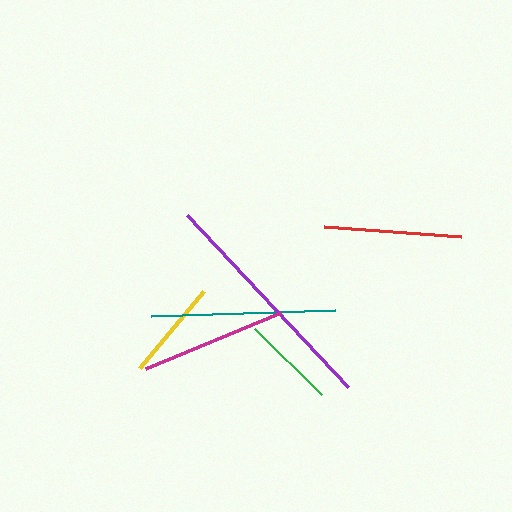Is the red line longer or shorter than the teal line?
The teal line is longer than the red line.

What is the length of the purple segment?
The purple segment is approximately 236 pixels long.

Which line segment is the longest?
The purple line is the longest at approximately 236 pixels.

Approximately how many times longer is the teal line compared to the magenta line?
The teal line is approximately 1.3 times the length of the magenta line.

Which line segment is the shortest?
The green line is the shortest at approximately 94 pixels.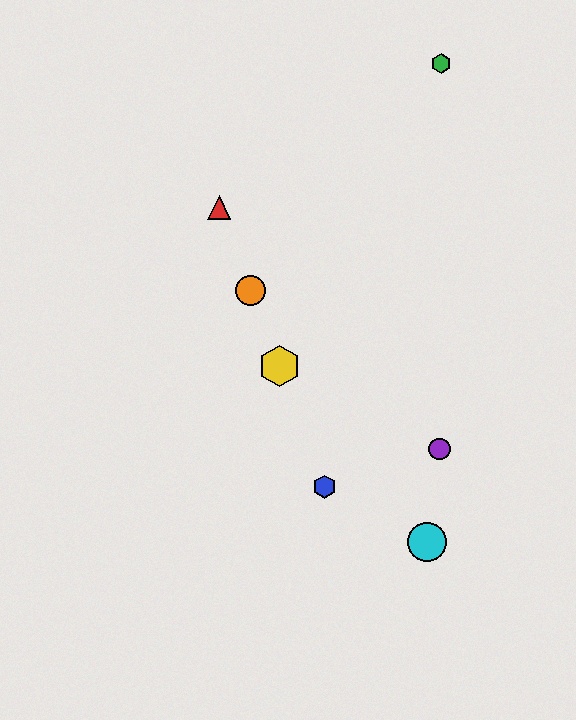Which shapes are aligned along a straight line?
The red triangle, the blue hexagon, the yellow hexagon, the orange circle are aligned along a straight line.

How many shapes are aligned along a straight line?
4 shapes (the red triangle, the blue hexagon, the yellow hexagon, the orange circle) are aligned along a straight line.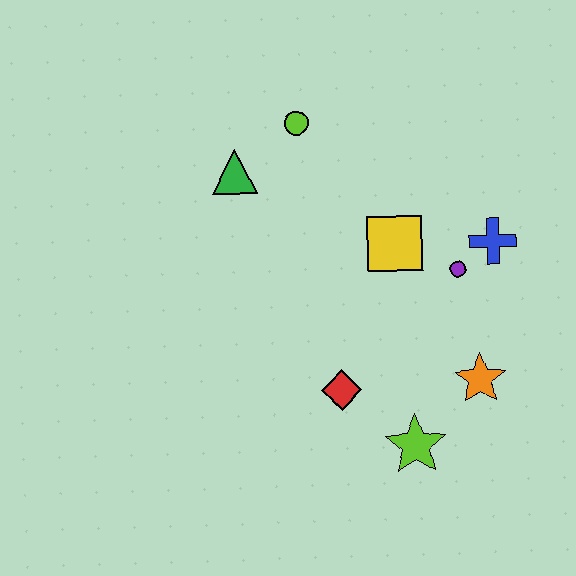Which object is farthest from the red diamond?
The lime circle is farthest from the red diamond.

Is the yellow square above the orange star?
Yes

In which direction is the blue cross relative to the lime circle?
The blue cross is to the right of the lime circle.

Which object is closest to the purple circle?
The blue cross is closest to the purple circle.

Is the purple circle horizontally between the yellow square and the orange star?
Yes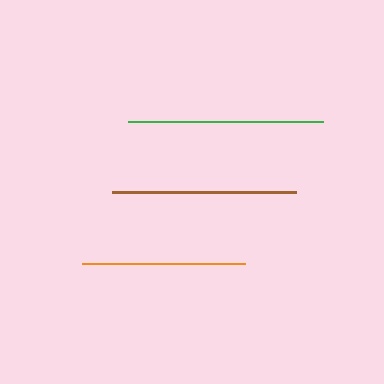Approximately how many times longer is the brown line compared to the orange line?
The brown line is approximately 1.1 times the length of the orange line.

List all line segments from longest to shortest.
From longest to shortest: green, brown, orange.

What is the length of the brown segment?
The brown segment is approximately 184 pixels long.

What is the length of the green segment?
The green segment is approximately 196 pixels long.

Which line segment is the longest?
The green line is the longest at approximately 196 pixels.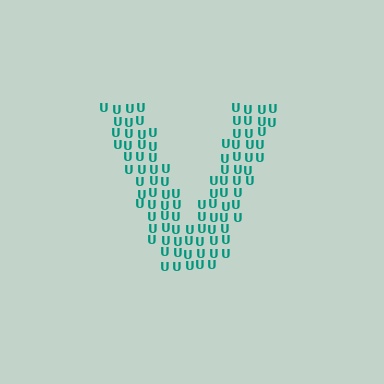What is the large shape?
The large shape is the letter V.